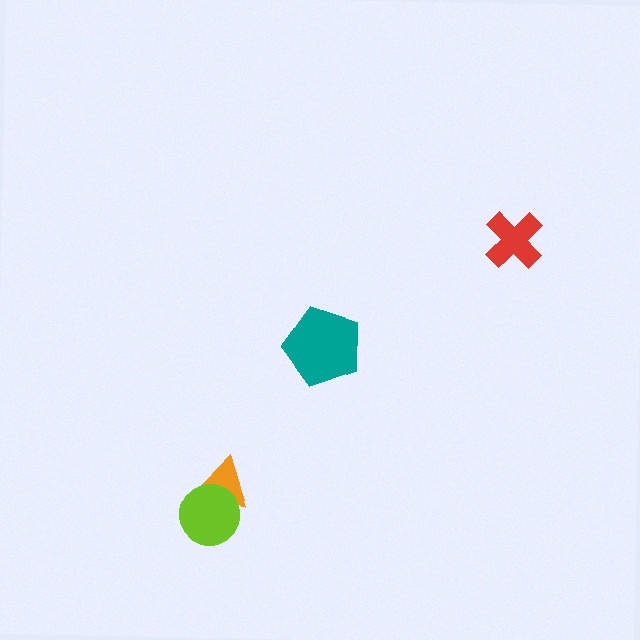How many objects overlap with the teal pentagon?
0 objects overlap with the teal pentagon.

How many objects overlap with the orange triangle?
1 object overlaps with the orange triangle.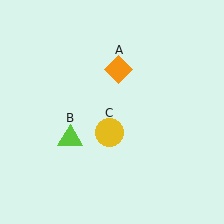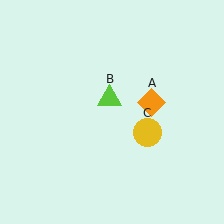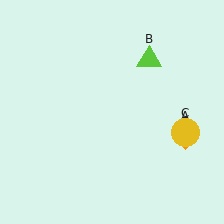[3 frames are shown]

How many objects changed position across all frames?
3 objects changed position: orange diamond (object A), lime triangle (object B), yellow circle (object C).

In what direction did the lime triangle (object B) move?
The lime triangle (object B) moved up and to the right.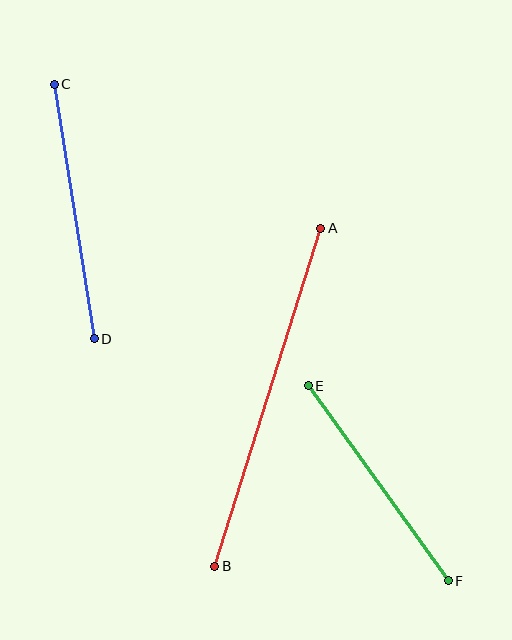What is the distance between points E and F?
The distance is approximately 240 pixels.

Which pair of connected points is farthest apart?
Points A and B are farthest apart.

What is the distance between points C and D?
The distance is approximately 257 pixels.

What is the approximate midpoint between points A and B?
The midpoint is at approximately (268, 397) pixels.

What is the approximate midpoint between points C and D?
The midpoint is at approximately (74, 211) pixels.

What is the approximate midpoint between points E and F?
The midpoint is at approximately (378, 483) pixels.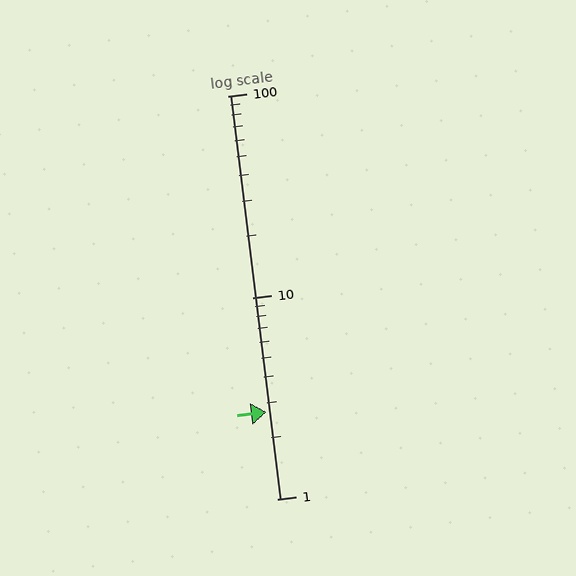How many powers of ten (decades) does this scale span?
The scale spans 2 decades, from 1 to 100.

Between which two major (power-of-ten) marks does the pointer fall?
The pointer is between 1 and 10.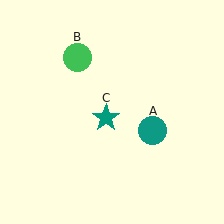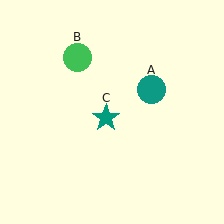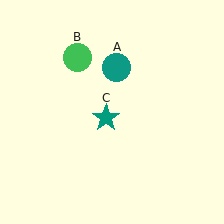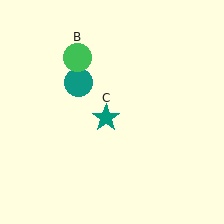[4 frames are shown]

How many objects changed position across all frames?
1 object changed position: teal circle (object A).